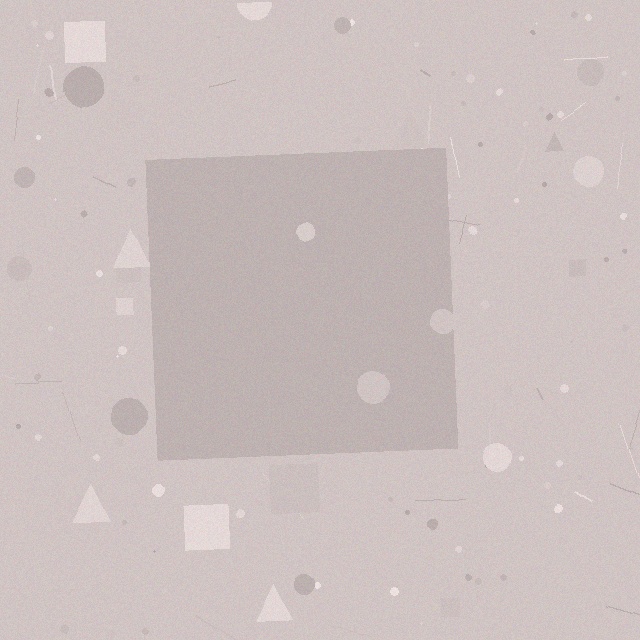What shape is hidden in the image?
A square is hidden in the image.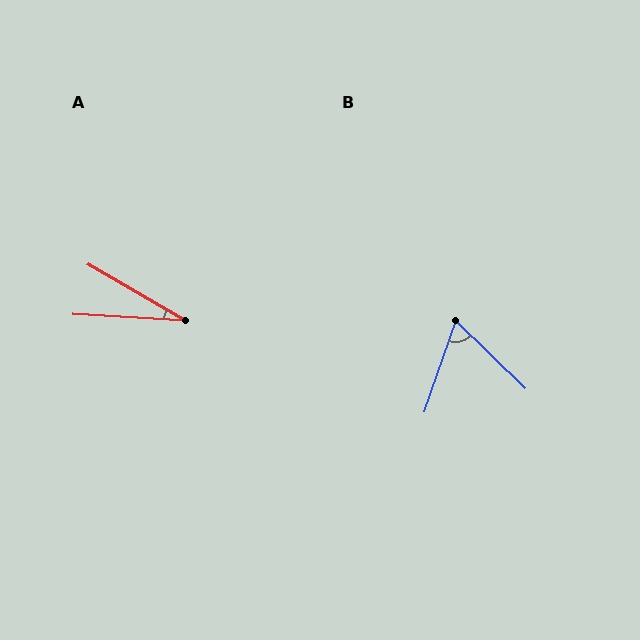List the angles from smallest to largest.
A (27°), B (65°).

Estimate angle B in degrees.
Approximately 65 degrees.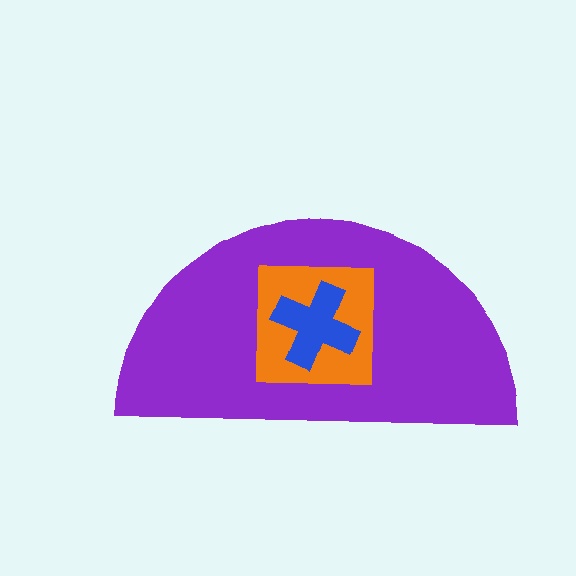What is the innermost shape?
The blue cross.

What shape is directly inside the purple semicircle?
The orange square.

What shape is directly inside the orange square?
The blue cross.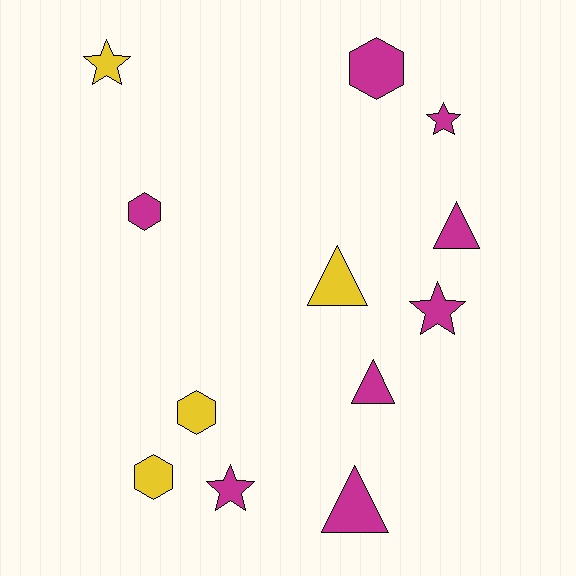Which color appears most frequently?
Magenta, with 8 objects.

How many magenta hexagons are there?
There are 2 magenta hexagons.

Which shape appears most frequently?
Hexagon, with 4 objects.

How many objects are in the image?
There are 12 objects.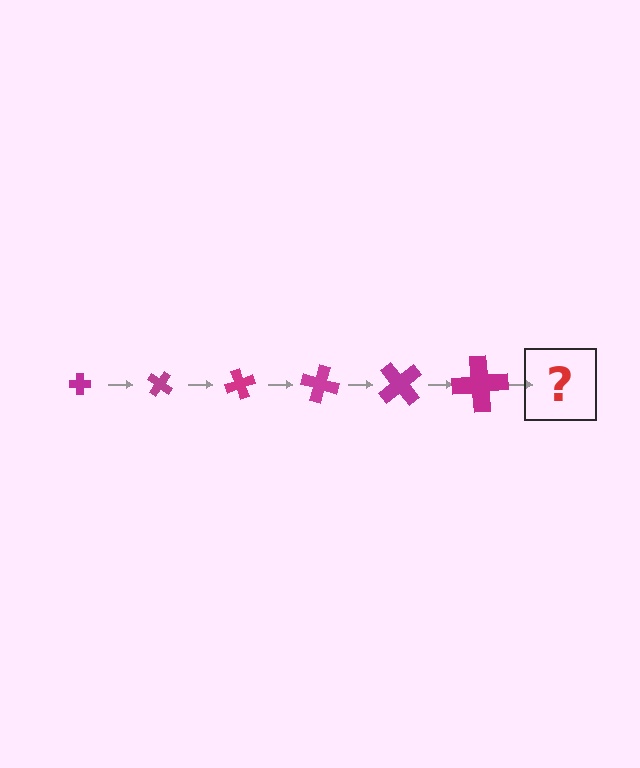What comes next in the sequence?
The next element should be a cross, larger than the previous one and rotated 210 degrees from the start.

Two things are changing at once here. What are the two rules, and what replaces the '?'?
The two rules are that the cross grows larger each step and it rotates 35 degrees each step. The '?' should be a cross, larger than the previous one and rotated 210 degrees from the start.